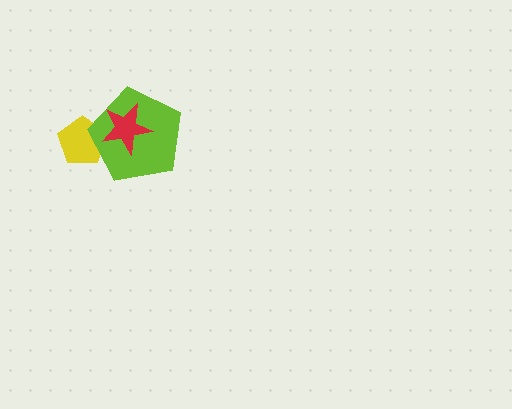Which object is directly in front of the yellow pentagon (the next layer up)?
The lime pentagon is directly in front of the yellow pentagon.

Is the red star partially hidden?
No, no other shape covers it.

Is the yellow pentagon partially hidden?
Yes, it is partially covered by another shape.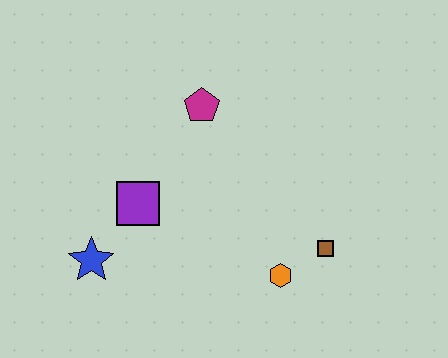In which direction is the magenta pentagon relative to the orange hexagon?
The magenta pentagon is above the orange hexagon.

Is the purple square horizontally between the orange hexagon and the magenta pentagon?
No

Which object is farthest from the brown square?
The blue star is farthest from the brown square.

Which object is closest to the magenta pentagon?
The purple square is closest to the magenta pentagon.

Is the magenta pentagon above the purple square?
Yes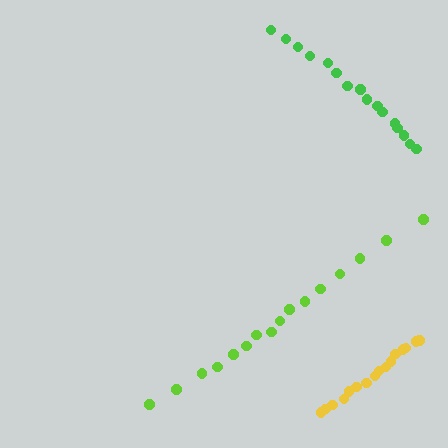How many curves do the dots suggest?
There are 3 distinct paths.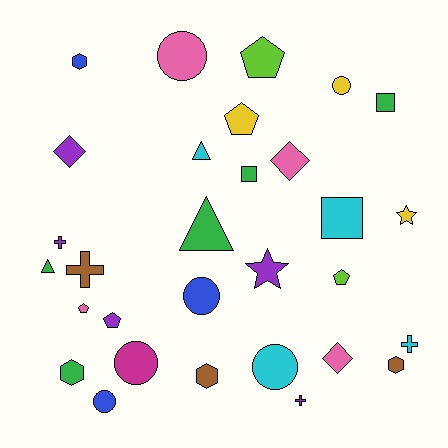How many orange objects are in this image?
There are no orange objects.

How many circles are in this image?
There are 6 circles.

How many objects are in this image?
There are 30 objects.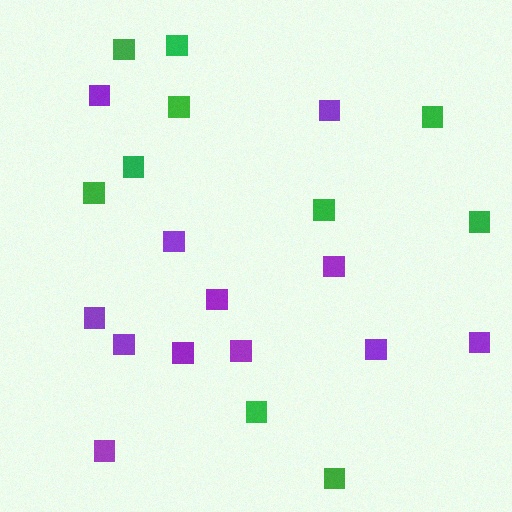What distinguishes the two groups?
There are 2 groups: one group of purple squares (12) and one group of green squares (10).